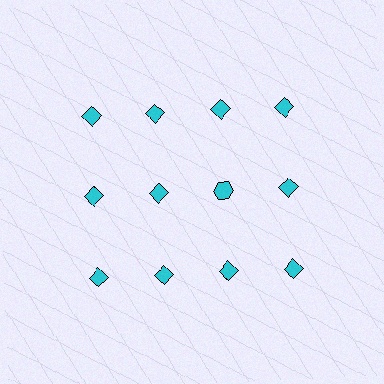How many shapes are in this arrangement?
There are 12 shapes arranged in a grid pattern.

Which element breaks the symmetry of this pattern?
The cyan hexagon in the second row, center column breaks the symmetry. All other shapes are cyan diamonds.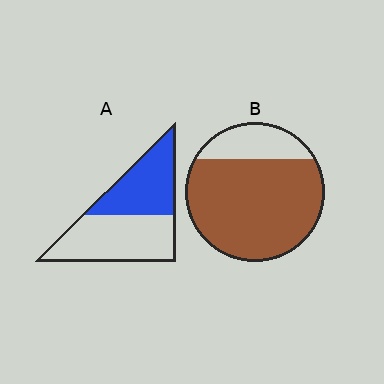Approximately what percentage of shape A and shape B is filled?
A is approximately 45% and B is approximately 80%.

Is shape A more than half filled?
No.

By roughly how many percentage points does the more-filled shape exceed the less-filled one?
By roughly 35 percentage points (B over A).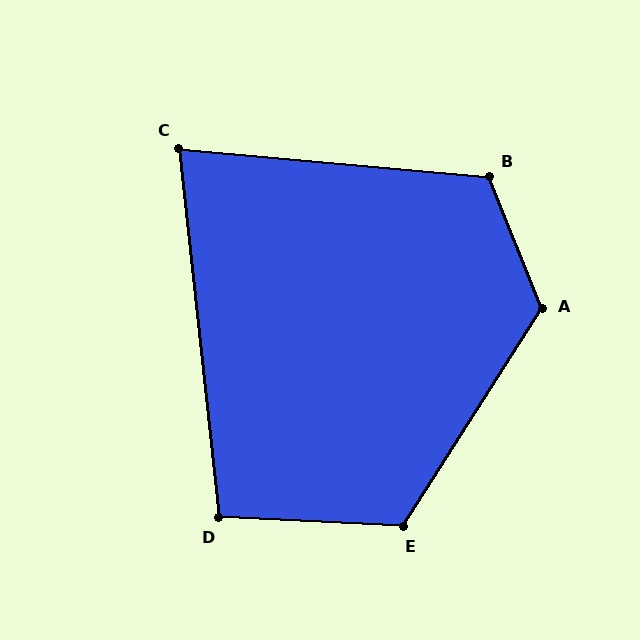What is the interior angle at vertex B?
Approximately 117 degrees (obtuse).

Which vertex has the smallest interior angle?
C, at approximately 79 degrees.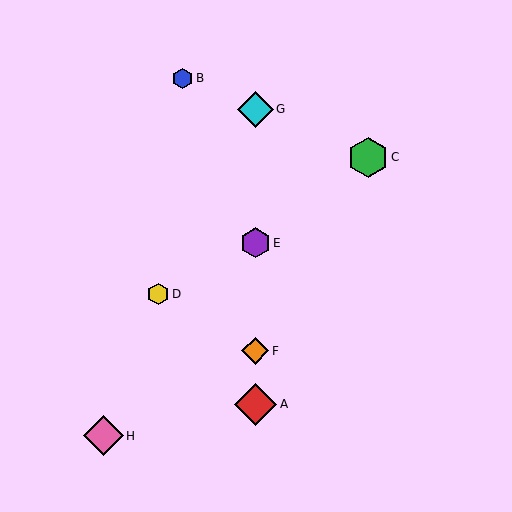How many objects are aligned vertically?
4 objects (A, E, F, G) are aligned vertically.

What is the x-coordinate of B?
Object B is at x≈182.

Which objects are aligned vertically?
Objects A, E, F, G are aligned vertically.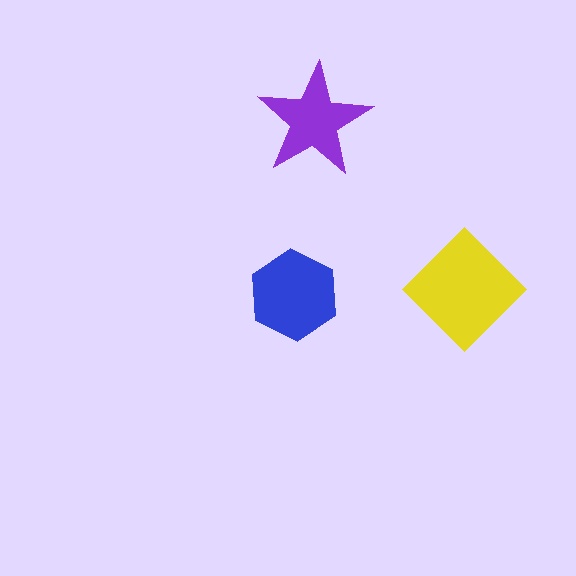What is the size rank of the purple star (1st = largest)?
3rd.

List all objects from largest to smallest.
The yellow diamond, the blue hexagon, the purple star.